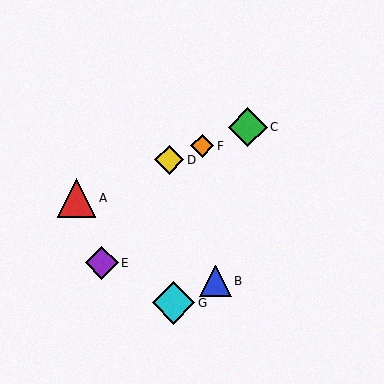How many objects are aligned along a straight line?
4 objects (A, C, D, F) are aligned along a straight line.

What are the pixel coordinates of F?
Object F is at (202, 146).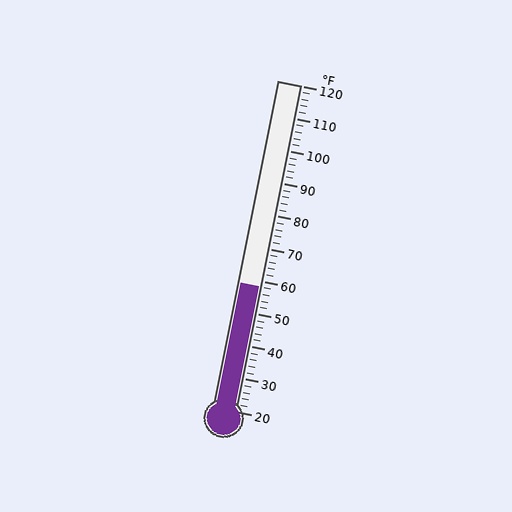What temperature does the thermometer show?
The thermometer shows approximately 58°F.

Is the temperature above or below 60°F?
The temperature is below 60°F.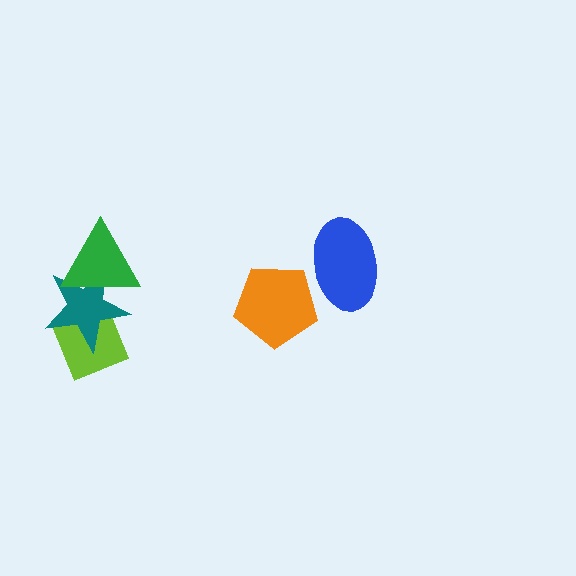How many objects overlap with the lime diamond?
1 object overlaps with the lime diamond.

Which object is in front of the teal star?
The green triangle is in front of the teal star.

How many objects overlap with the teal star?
2 objects overlap with the teal star.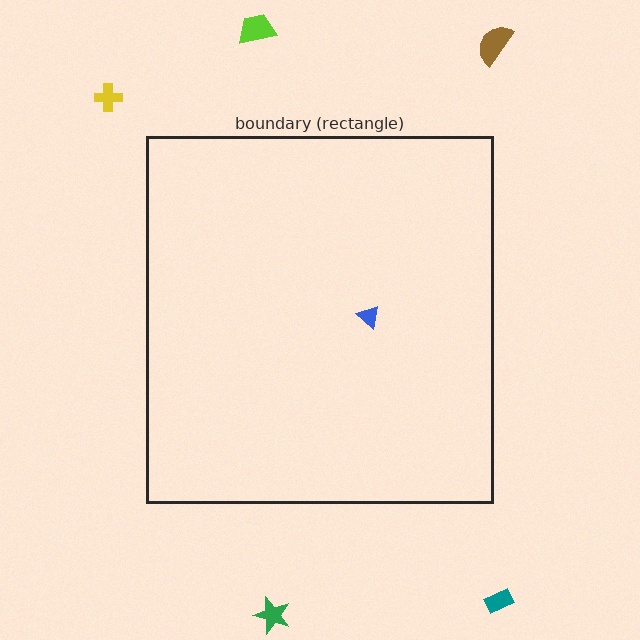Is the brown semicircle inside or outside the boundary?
Outside.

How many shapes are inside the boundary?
1 inside, 5 outside.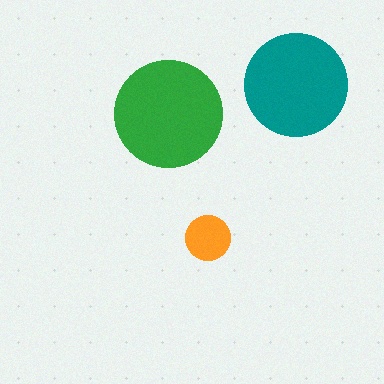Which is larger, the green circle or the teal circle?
The green one.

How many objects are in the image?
There are 3 objects in the image.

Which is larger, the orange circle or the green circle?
The green one.